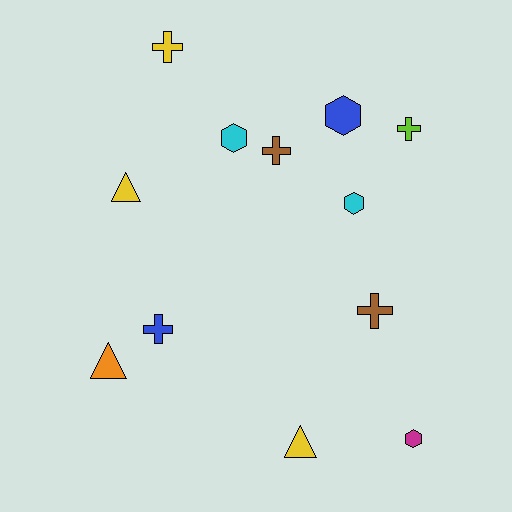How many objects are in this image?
There are 12 objects.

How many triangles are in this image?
There are 3 triangles.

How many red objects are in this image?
There are no red objects.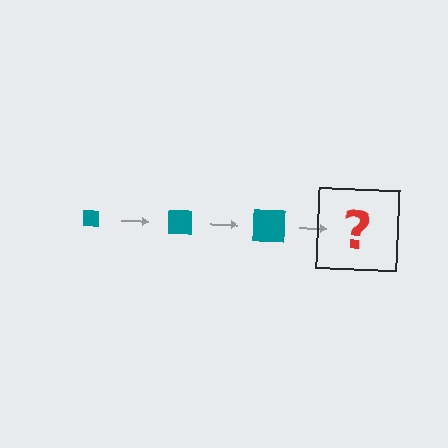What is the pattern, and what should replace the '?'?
The pattern is that the square gets progressively larger each step. The '?' should be a teal square, larger than the previous one.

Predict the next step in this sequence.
The next step is a teal square, larger than the previous one.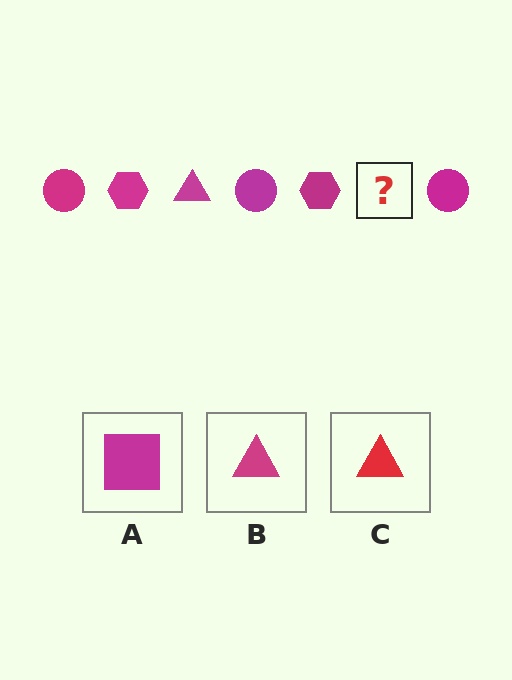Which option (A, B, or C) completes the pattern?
B.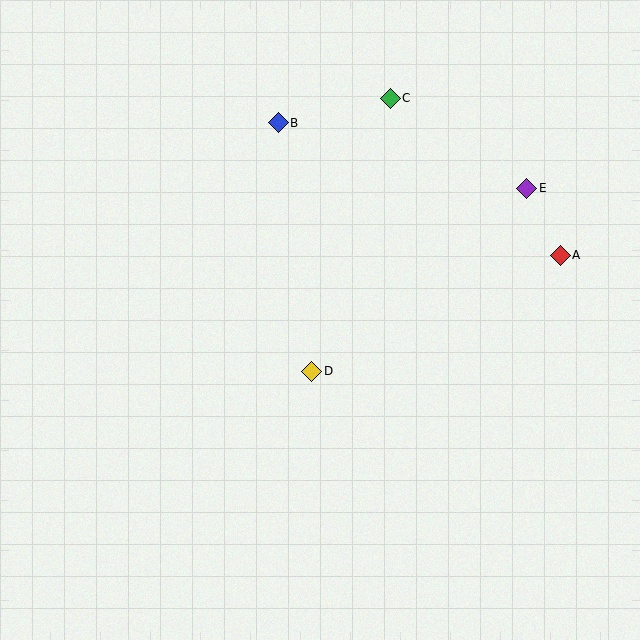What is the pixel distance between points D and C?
The distance between D and C is 284 pixels.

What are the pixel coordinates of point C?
Point C is at (390, 98).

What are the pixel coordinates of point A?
Point A is at (560, 255).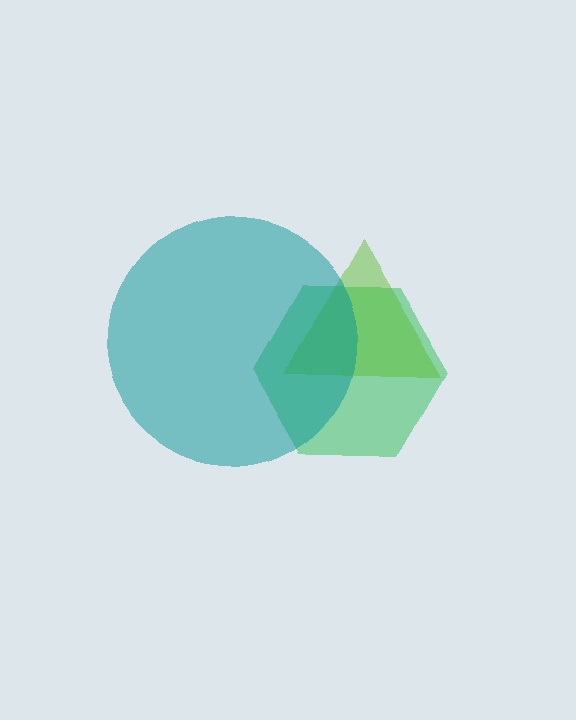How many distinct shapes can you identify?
There are 3 distinct shapes: a green hexagon, a lime triangle, a teal circle.